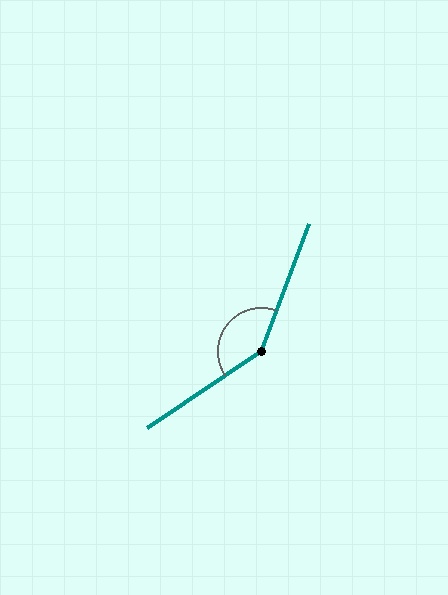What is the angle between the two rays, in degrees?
Approximately 144 degrees.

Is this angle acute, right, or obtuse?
It is obtuse.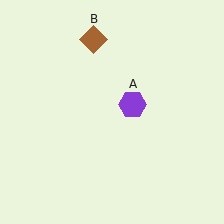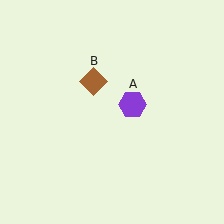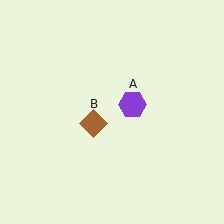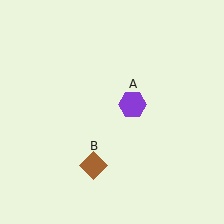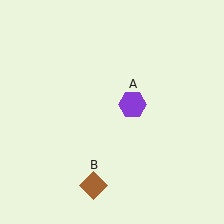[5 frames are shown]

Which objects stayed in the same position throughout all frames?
Purple hexagon (object A) remained stationary.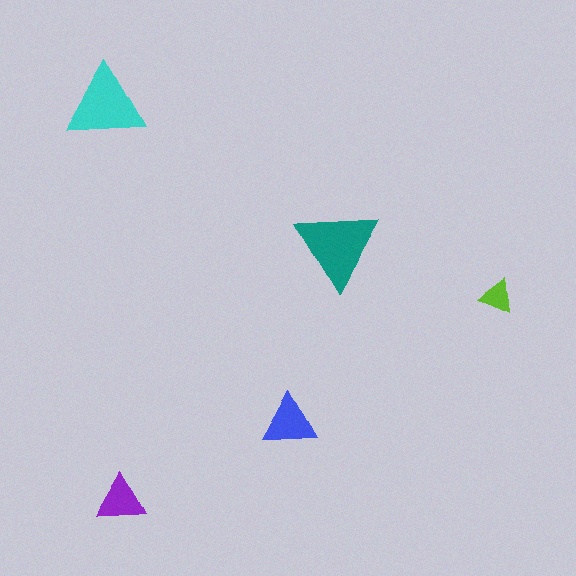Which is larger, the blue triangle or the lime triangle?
The blue one.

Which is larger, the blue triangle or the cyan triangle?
The cyan one.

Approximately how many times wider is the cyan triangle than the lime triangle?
About 2.5 times wider.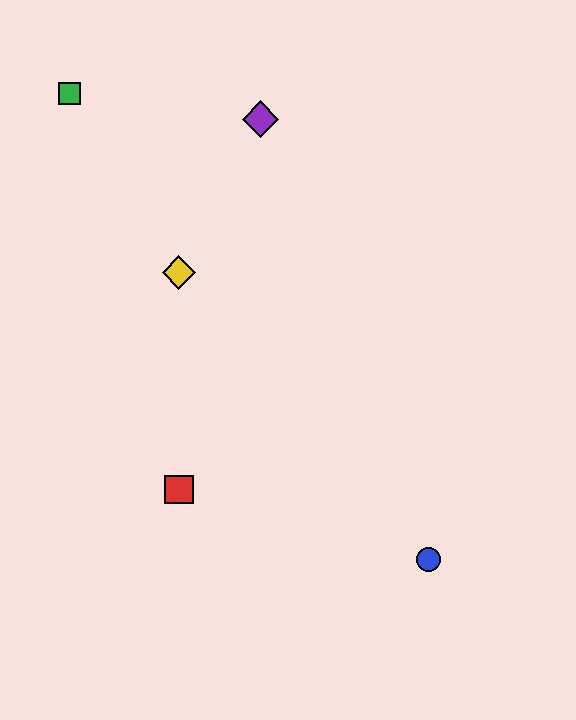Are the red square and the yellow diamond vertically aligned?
Yes, both are at x≈179.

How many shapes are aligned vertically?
2 shapes (the red square, the yellow diamond) are aligned vertically.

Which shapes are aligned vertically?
The red square, the yellow diamond are aligned vertically.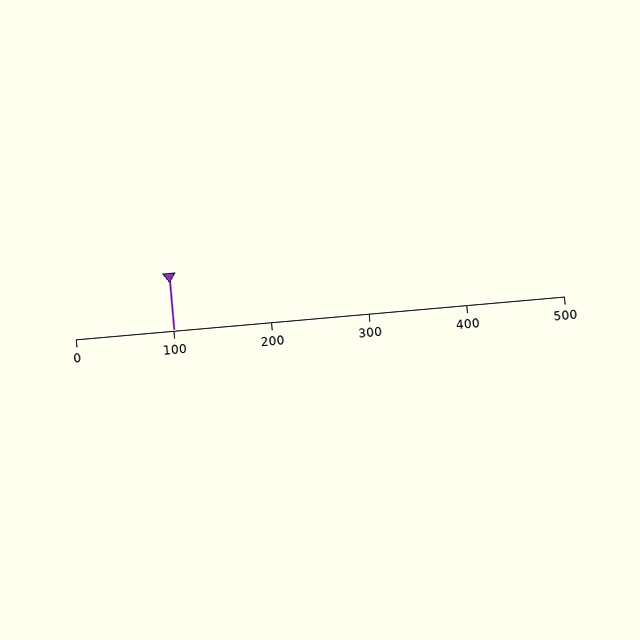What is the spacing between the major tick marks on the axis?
The major ticks are spaced 100 apart.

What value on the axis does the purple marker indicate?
The marker indicates approximately 100.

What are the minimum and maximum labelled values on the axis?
The axis runs from 0 to 500.